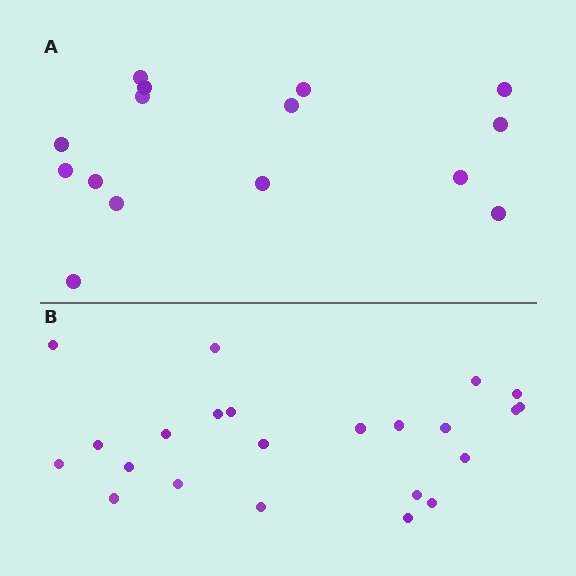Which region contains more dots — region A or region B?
Region B (the bottom region) has more dots.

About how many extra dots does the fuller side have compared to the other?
Region B has roughly 8 or so more dots than region A.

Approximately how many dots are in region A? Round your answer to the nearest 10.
About 20 dots. (The exact count is 15, which rounds to 20.)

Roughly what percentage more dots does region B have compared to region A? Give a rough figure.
About 55% more.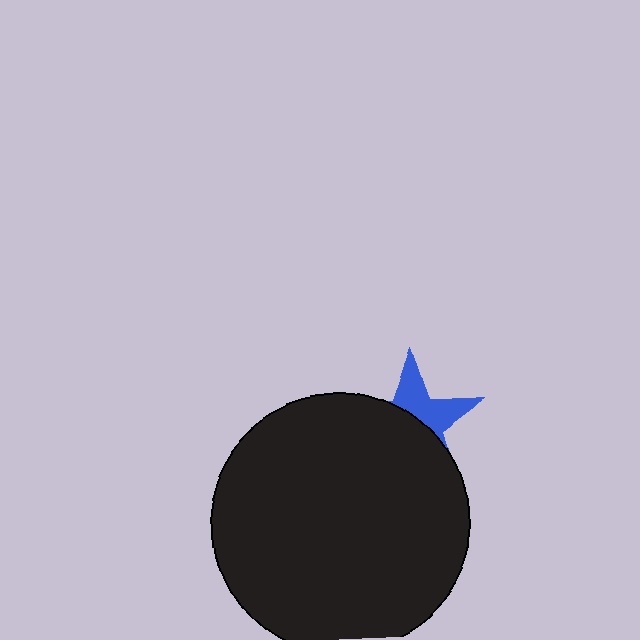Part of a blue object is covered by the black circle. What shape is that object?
It is a star.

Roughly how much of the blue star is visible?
A small part of it is visible (roughly 39%).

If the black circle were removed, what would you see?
You would see the complete blue star.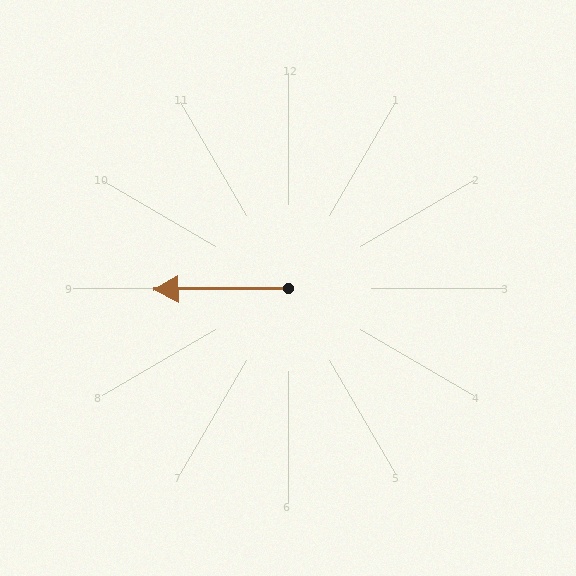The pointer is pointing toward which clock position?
Roughly 9 o'clock.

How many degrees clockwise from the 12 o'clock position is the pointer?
Approximately 269 degrees.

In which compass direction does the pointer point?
West.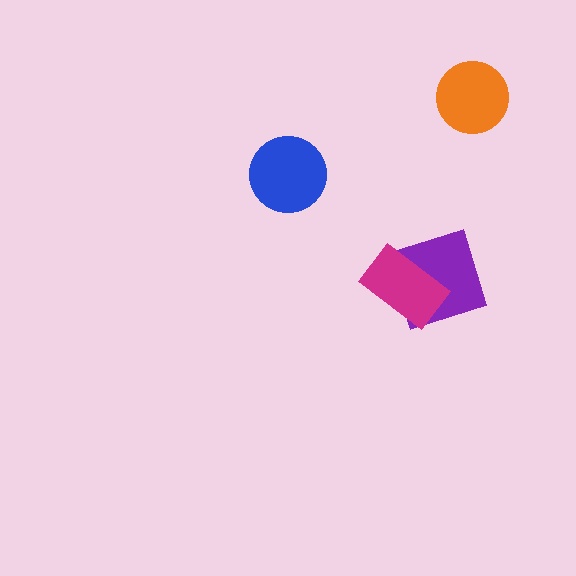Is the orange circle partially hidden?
No, no other shape covers it.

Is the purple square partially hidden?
Yes, it is partially covered by another shape.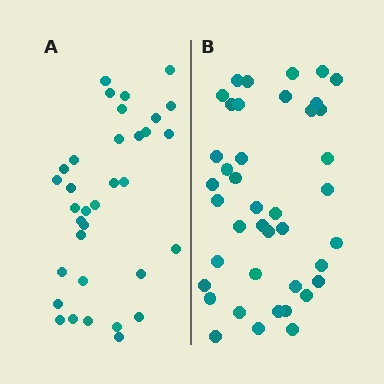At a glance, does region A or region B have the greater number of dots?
Region B (the right region) has more dots.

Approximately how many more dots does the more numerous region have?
Region B has roughly 8 or so more dots than region A.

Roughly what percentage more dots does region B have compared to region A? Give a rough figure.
About 20% more.